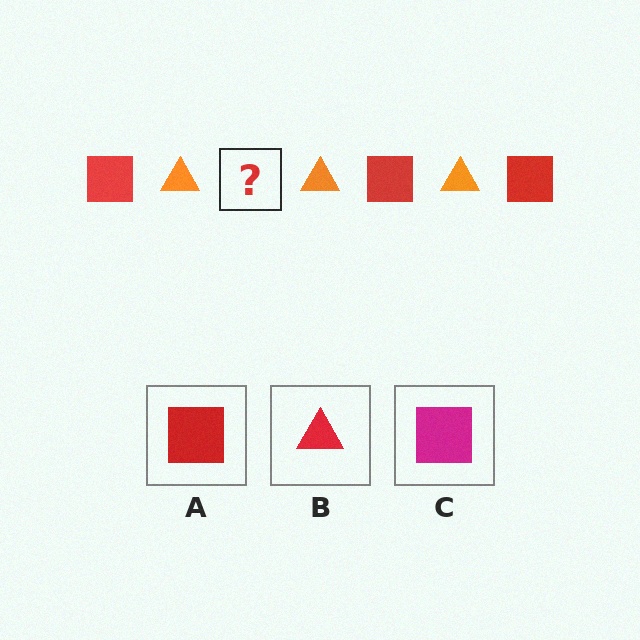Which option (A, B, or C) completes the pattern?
A.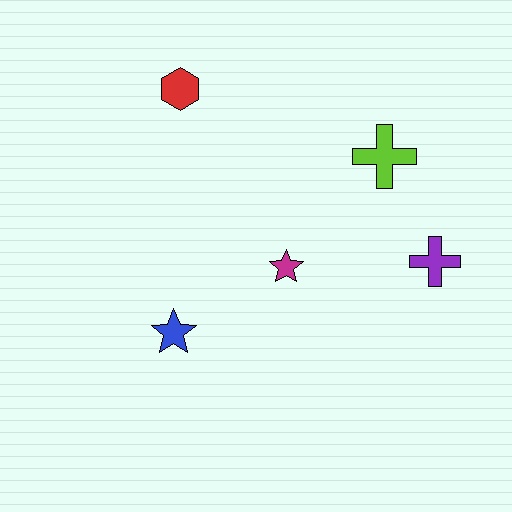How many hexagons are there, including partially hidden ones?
There is 1 hexagon.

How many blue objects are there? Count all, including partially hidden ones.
There is 1 blue object.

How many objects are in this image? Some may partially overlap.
There are 5 objects.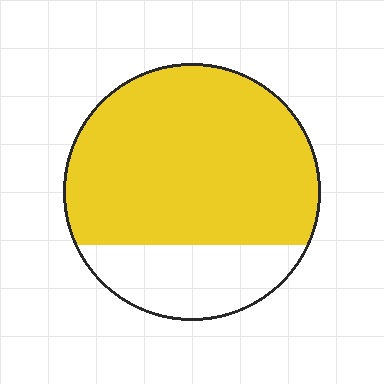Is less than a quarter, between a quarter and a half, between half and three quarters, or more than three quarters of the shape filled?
More than three quarters.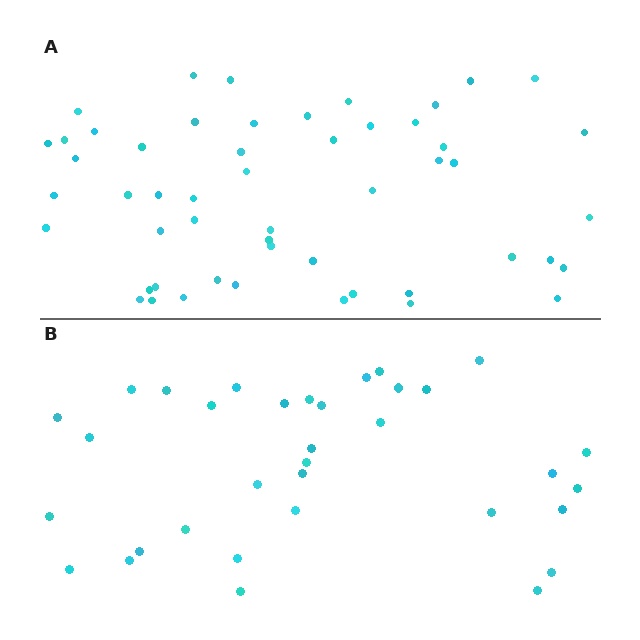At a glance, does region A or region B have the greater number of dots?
Region A (the top region) has more dots.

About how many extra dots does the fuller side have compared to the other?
Region A has approximately 20 more dots than region B.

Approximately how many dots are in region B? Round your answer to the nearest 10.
About 30 dots. (The exact count is 34, which rounds to 30.)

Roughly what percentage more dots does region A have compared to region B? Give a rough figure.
About 55% more.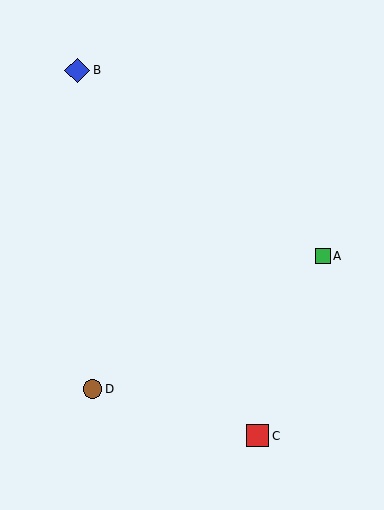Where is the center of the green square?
The center of the green square is at (323, 256).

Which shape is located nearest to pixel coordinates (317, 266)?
The green square (labeled A) at (323, 256) is nearest to that location.